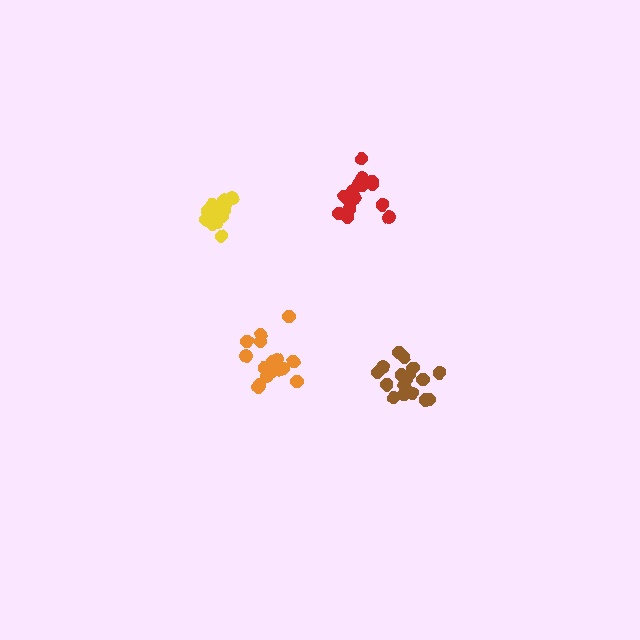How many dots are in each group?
Group 1: 17 dots, Group 2: 16 dots, Group 3: 14 dots, Group 4: 17 dots (64 total).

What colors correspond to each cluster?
The clusters are colored: orange, red, yellow, brown.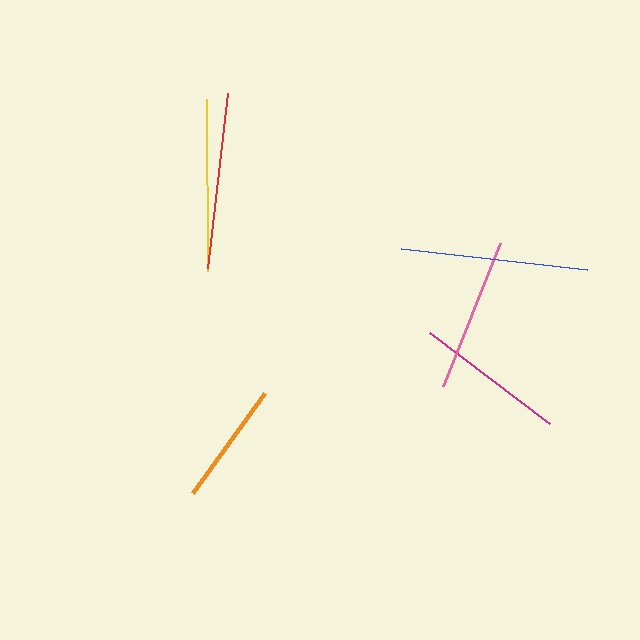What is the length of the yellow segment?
The yellow segment is approximately 172 pixels long.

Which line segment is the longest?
The blue line is the longest at approximately 188 pixels.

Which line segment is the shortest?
The orange line is the shortest at approximately 123 pixels.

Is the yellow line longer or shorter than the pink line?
The yellow line is longer than the pink line.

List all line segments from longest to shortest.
From longest to shortest: blue, red, yellow, pink, magenta, orange.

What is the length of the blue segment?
The blue segment is approximately 188 pixels long.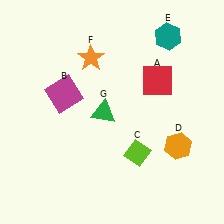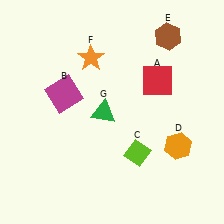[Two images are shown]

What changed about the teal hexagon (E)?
In Image 1, E is teal. In Image 2, it changed to brown.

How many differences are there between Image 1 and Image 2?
There is 1 difference between the two images.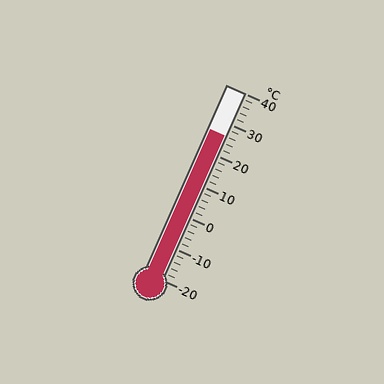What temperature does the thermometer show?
The thermometer shows approximately 26°C.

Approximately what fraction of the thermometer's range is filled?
The thermometer is filled to approximately 75% of its range.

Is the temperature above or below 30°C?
The temperature is below 30°C.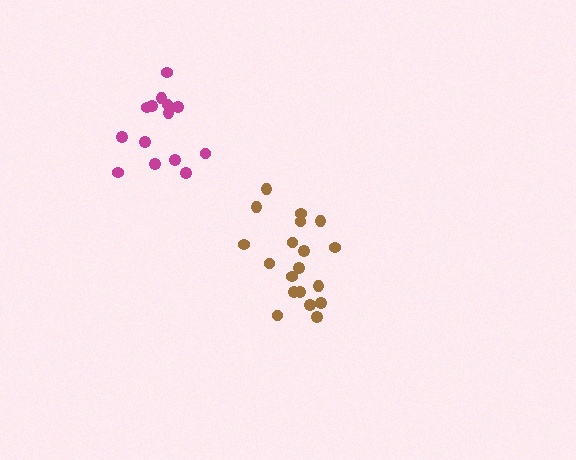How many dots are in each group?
Group 1: 19 dots, Group 2: 14 dots (33 total).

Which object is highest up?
The magenta cluster is topmost.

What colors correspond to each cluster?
The clusters are colored: brown, magenta.